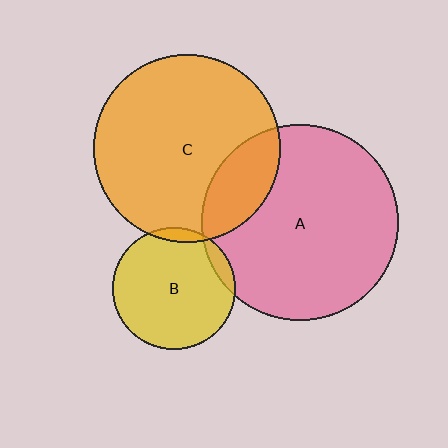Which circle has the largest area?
Circle A (pink).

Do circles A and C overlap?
Yes.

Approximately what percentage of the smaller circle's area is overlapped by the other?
Approximately 20%.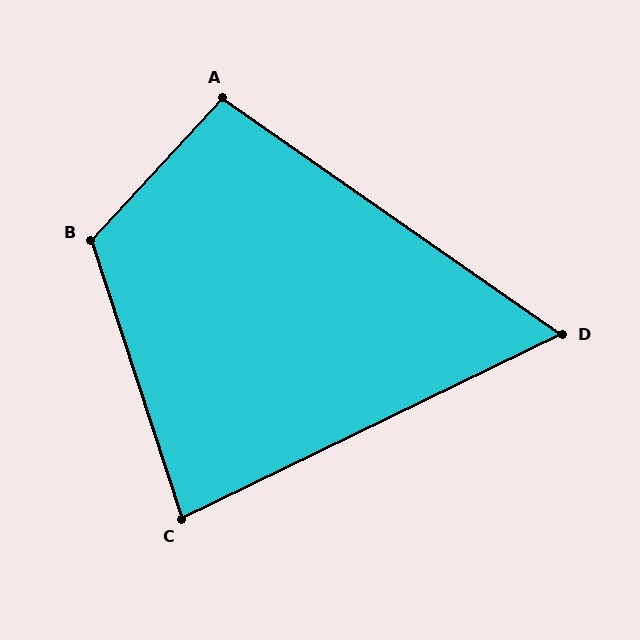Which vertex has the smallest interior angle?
D, at approximately 61 degrees.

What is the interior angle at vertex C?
Approximately 82 degrees (acute).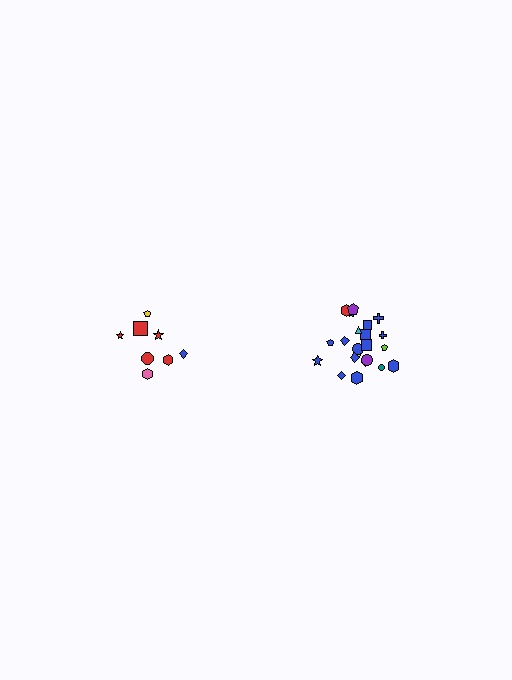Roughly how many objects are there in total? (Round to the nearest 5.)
Roughly 30 objects in total.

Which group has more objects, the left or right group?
The right group.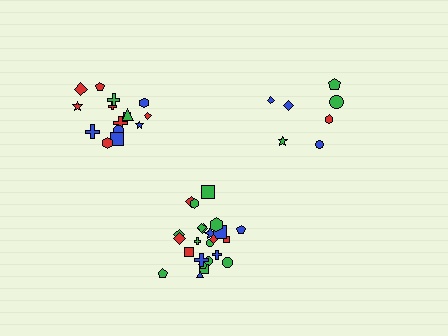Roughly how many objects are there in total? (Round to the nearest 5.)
Roughly 45 objects in total.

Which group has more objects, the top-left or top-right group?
The top-left group.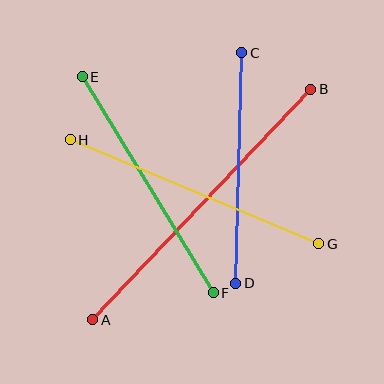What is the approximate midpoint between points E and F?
The midpoint is at approximately (148, 185) pixels.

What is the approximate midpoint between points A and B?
The midpoint is at approximately (202, 205) pixels.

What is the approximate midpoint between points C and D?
The midpoint is at approximately (239, 168) pixels.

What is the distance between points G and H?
The distance is approximately 270 pixels.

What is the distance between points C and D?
The distance is approximately 231 pixels.